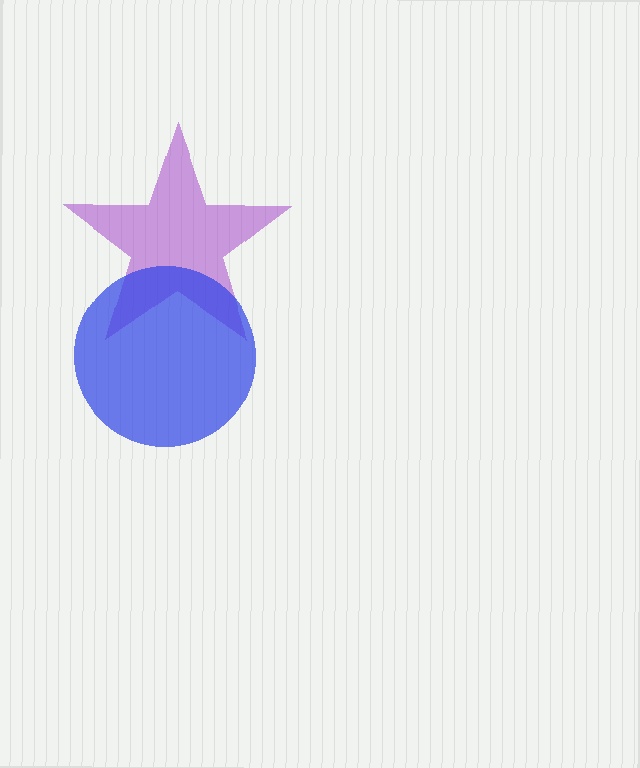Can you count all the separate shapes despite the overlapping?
Yes, there are 2 separate shapes.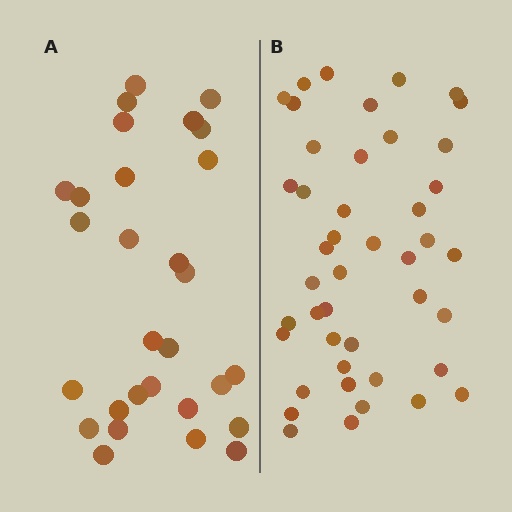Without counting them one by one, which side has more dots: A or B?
Region B (the right region) has more dots.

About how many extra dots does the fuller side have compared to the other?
Region B has approximately 15 more dots than region A.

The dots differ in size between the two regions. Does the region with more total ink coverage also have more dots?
No. Region A has more total ink coverage because its dots are larger, but region B actually contains more individual dots. Total area can be misleading — the number of items is what matters here.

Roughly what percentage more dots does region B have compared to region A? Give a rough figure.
About 50% more.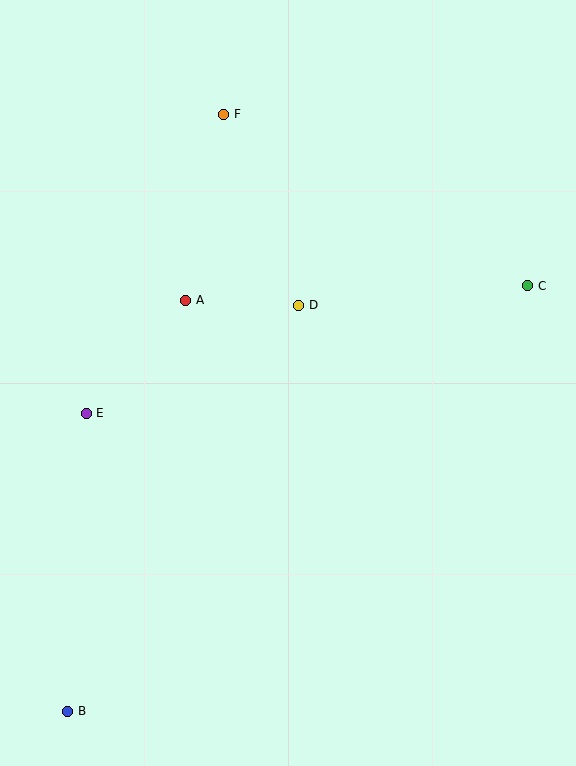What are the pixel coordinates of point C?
Point C is at (528, 286).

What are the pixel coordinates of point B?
Point B is at (68, 711).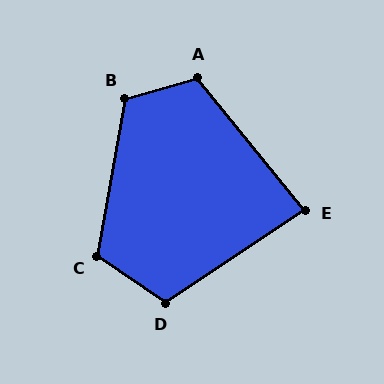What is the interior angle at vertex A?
Approximately 112 degrees (obtuse).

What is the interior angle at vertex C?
Approximately 115 degrees (obtuse).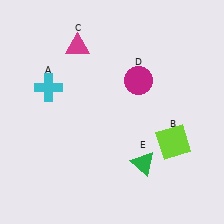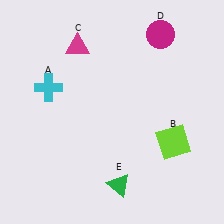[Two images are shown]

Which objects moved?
The objects that moved are: the magenta circle (D), the green triangle (E).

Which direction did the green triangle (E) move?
The green triangle (E) moved left.